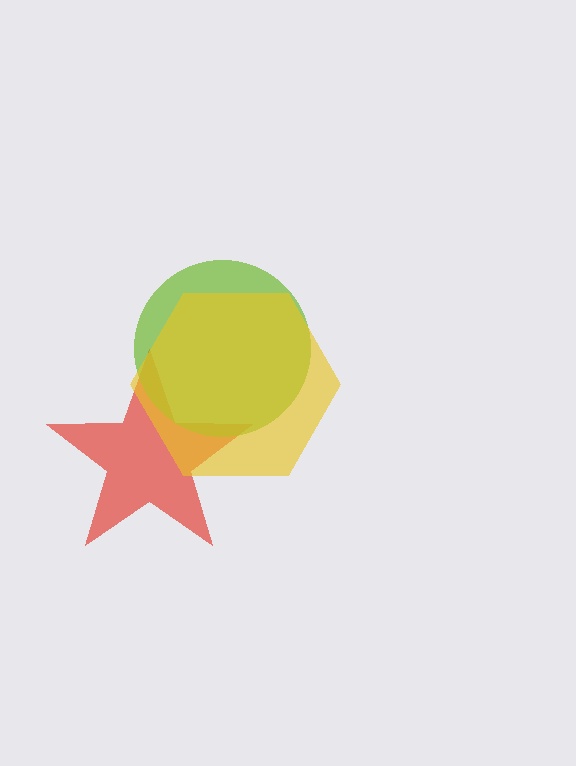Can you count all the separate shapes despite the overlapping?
Yes, there are 3 separate shapes.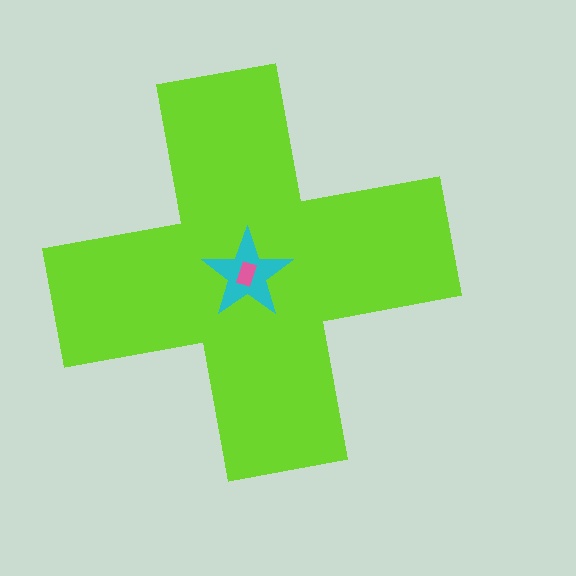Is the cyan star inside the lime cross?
Yes.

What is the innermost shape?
The pink rectangle.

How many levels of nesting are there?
3.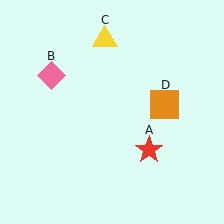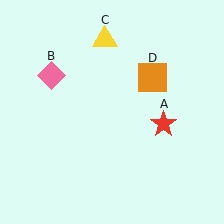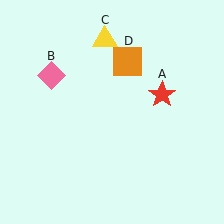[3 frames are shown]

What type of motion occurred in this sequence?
The red star (object A), orange square (object D) rotated counterclockwise around the center of the scene.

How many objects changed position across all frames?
2 objects changed position: red star (object A), orange square (object D).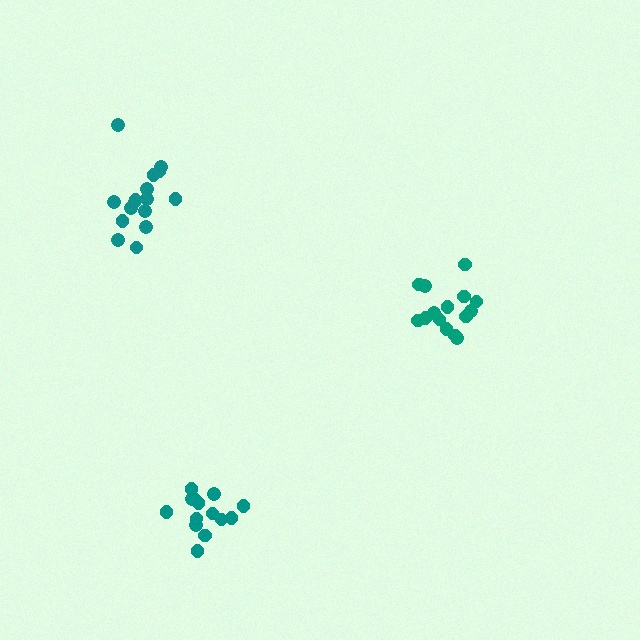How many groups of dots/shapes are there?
There are 3 groups.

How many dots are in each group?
Group 1: 14 dots, Group 2: 16 dots, Group 3: 15 dots (45 total).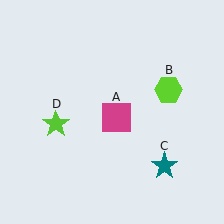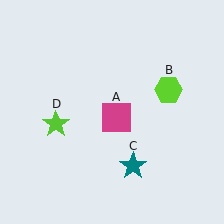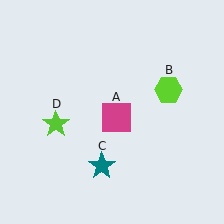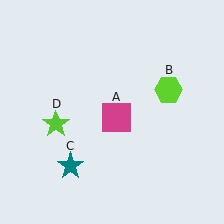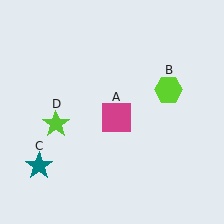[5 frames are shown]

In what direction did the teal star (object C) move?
The teal star (object C) moved left.